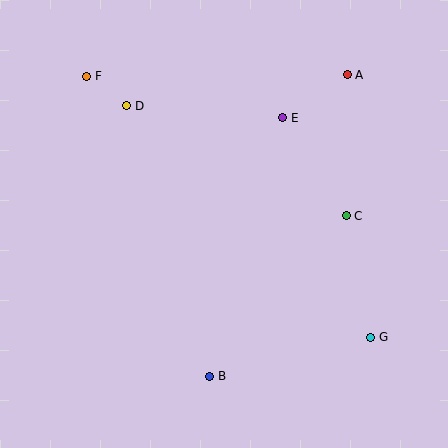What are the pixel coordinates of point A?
Point A is at (347, 75).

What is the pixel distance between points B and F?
The distance between B and F is 324 pixels.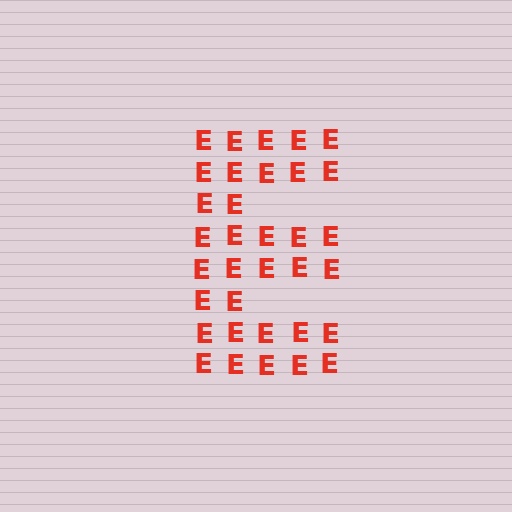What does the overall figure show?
The overall figure shows the letter E.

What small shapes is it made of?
It is made of small letter E's.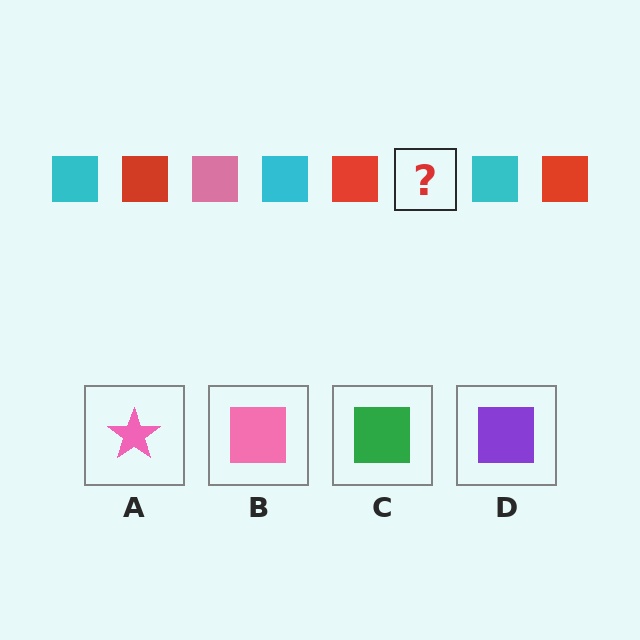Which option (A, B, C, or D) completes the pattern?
B.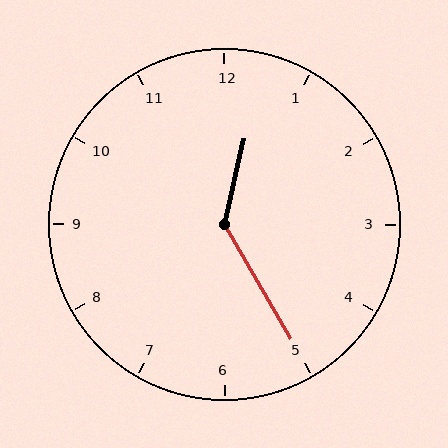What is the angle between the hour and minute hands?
Approximately 138 degrees.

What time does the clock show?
12:25.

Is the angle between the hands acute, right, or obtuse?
It is obtuse.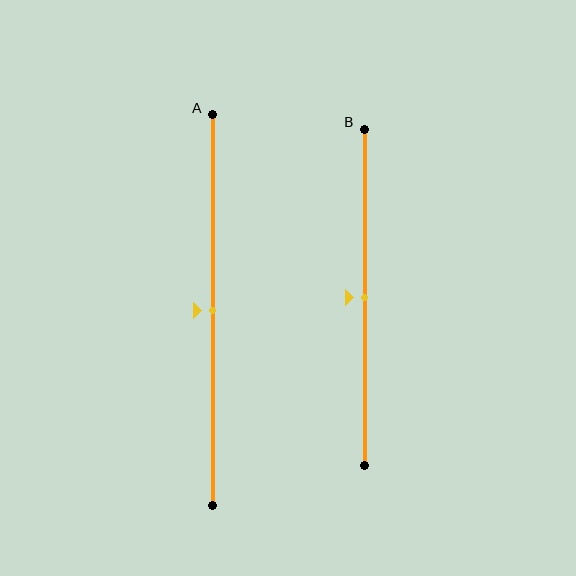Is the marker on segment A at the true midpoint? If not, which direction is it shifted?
Yes, the marker on segment A is at the true midpoint.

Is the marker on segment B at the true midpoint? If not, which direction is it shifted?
Yes, the marker on segment B is at the true midpoint.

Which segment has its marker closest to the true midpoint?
Segment A has its marker closest to the true midpoint.